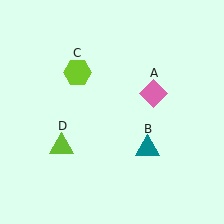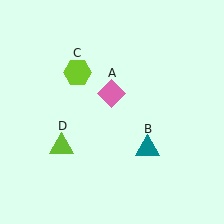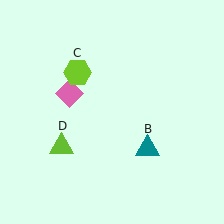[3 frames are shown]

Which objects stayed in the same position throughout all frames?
Teal triangle (object B) and lime hexagon (object C) and lime triangle (object D) remained stationary.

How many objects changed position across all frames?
1 object changed position: pink diamond (object A).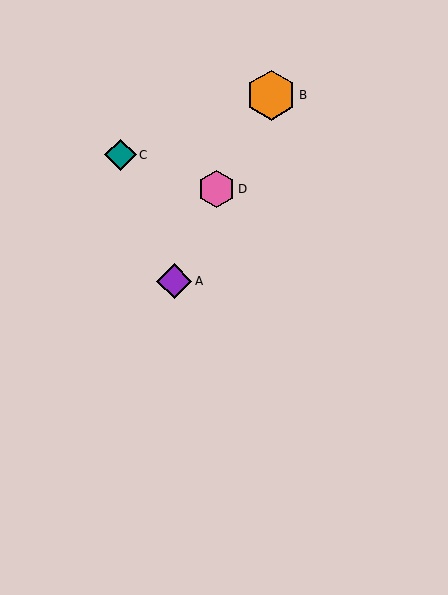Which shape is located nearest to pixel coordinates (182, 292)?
The purple diamond (labeled A) at (174, 281) is nearest to that location.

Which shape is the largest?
The orange hexagon (labeled B) is the largest.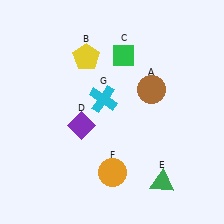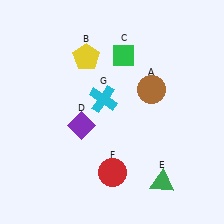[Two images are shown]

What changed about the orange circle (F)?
In Image 1, F is orange. In Image 2, it changed to red.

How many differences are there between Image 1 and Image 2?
There is 1 difference between the two images.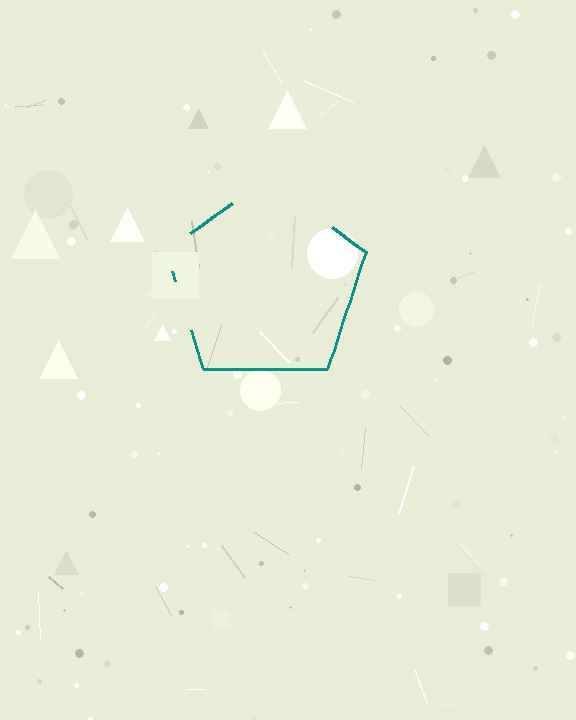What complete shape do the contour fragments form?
The contour fragments form a pentagon.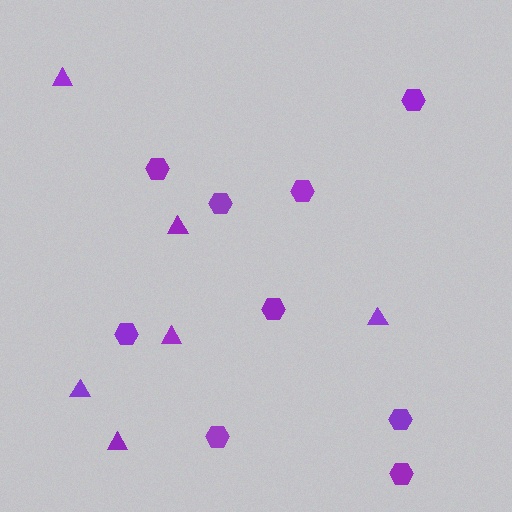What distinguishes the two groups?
There are 2 groups: one group of triangles (6) and one group of hexagons (9).